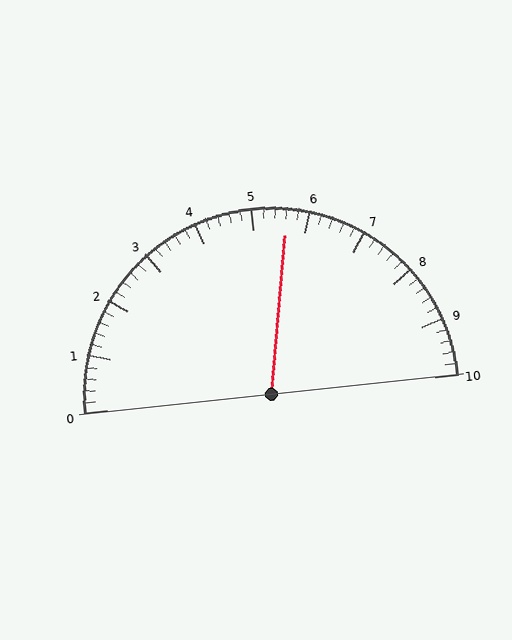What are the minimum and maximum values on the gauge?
The gauge ranges from 0 to 10.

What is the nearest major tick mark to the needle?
The nearest major tick mark is 6.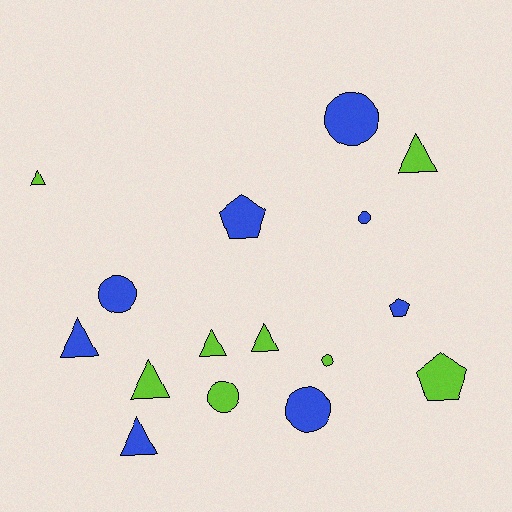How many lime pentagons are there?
There is 1 lime pentagon.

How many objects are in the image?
There are 16 objects.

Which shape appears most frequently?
Triangle, with 7 objects.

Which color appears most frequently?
Lime, with 8 objects.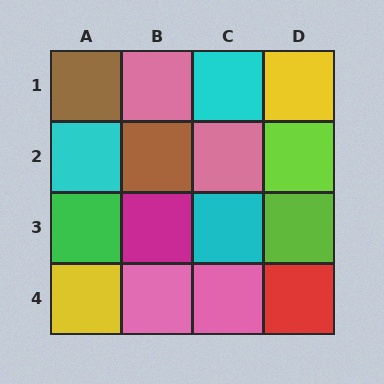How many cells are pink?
4 cells are pink.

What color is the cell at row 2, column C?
Pink.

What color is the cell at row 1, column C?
Cyan.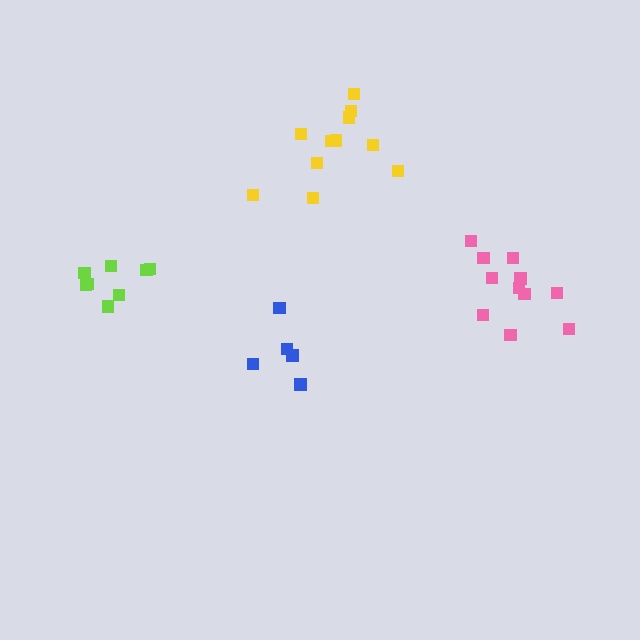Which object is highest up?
The yellow cluster is topmost.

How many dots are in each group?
Group 1: 5 dots, Group 2: 11 dots, Group 3: 11 dots, Group 4: 8 dots (35 total).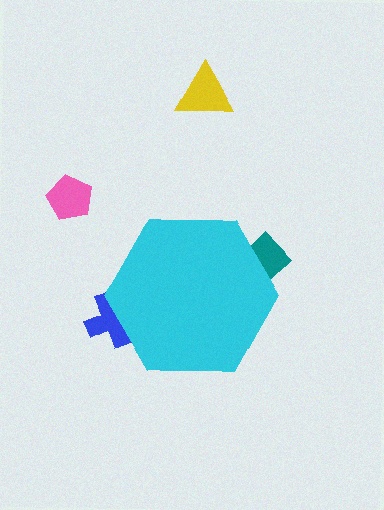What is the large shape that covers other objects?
A cyan hexagon.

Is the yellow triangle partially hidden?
No, the yellow triangle is fully visible.